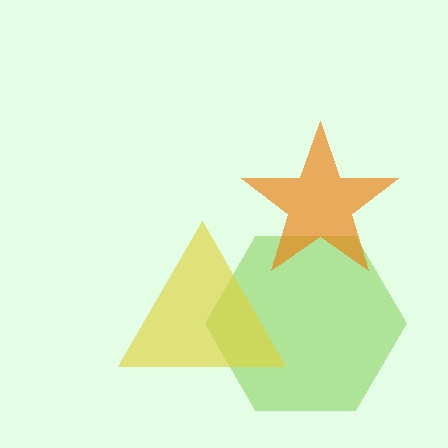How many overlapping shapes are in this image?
There are 3 overlapping shapes in the image.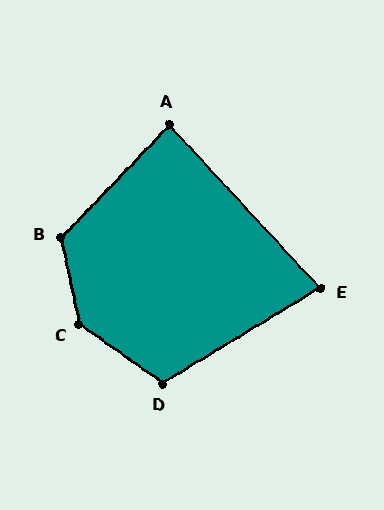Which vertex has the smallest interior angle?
E, at approximately 79 degrees.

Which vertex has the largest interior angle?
C, at approximately 138 degrees.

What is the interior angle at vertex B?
Approximately 124 degrees (obtuse).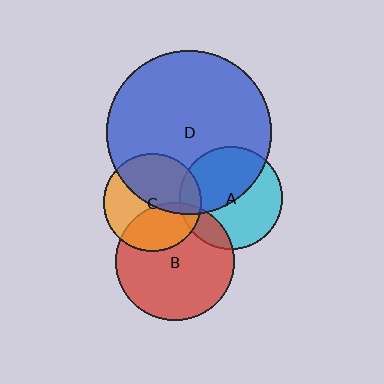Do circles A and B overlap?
Yes.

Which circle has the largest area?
Circle D (blue).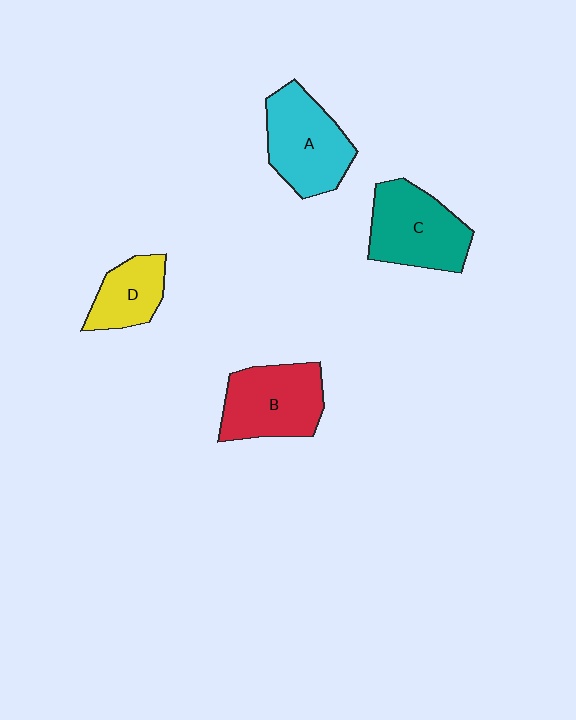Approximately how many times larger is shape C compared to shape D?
Approximately 1.6 times.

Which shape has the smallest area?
Shape D (yellow).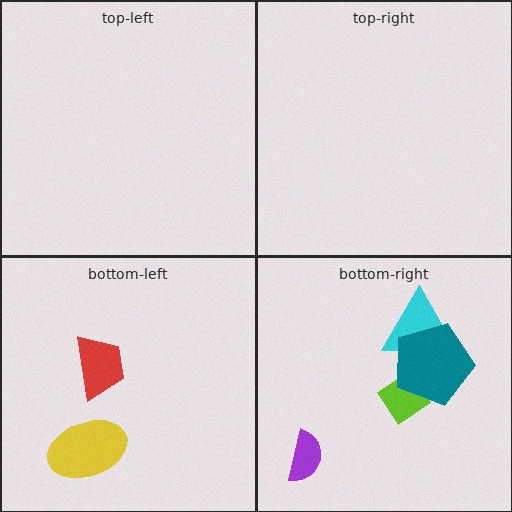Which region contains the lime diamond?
The bottom-right region.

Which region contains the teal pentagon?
The bottom-right region.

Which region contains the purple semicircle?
The bottom-right region.